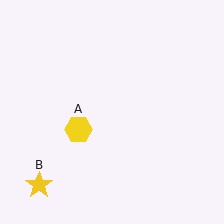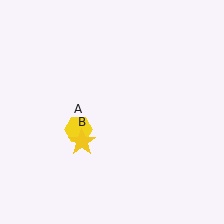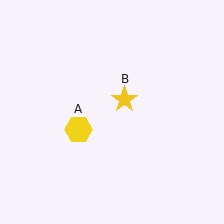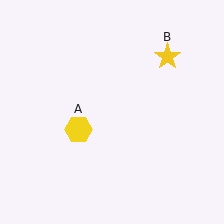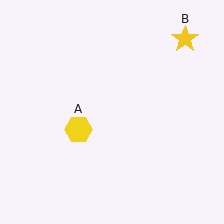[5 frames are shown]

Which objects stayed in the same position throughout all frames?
Yellow hexagon (object A) remained stationary.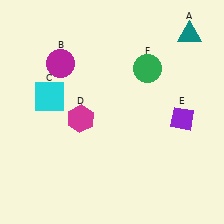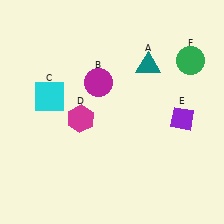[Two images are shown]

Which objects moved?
The objects that moved are: the teal triangle (A), the magenta circle (B), the green circle (F).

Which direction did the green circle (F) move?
The green circle (F) moved right.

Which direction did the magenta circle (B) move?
The magenta circle (B) moved right.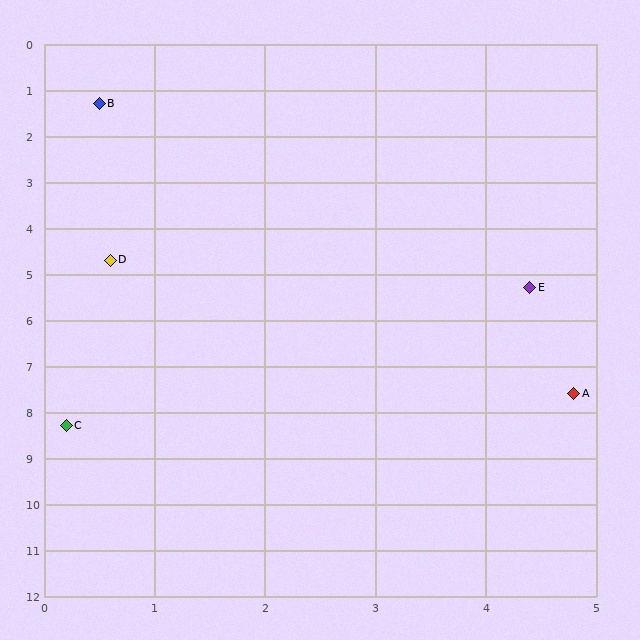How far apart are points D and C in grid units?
Points D and C are about 3.6 grid units apart.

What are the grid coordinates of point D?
Point D is at approximately (0.6, 4.7).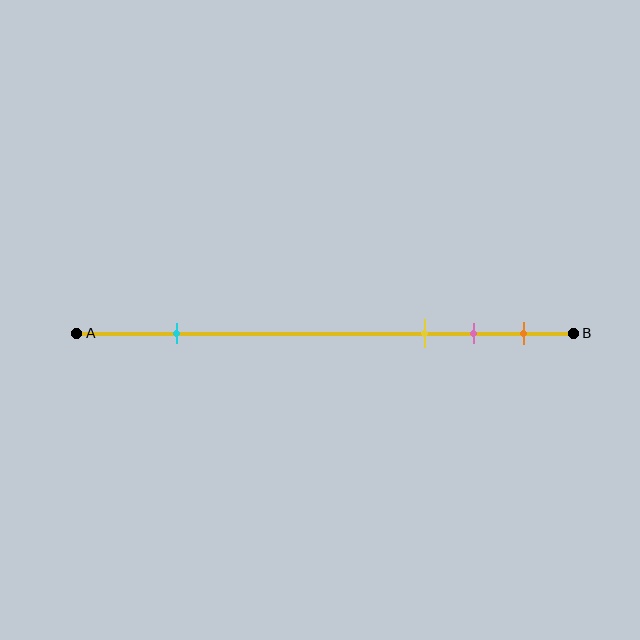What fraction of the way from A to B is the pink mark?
The pink mark is approximately 80% (0.8) of the way from A to B.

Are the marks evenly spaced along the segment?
No, the marks are not evenly spaced.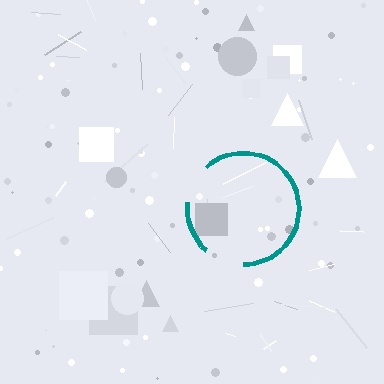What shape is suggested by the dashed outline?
The dashed outline suggests a circle.